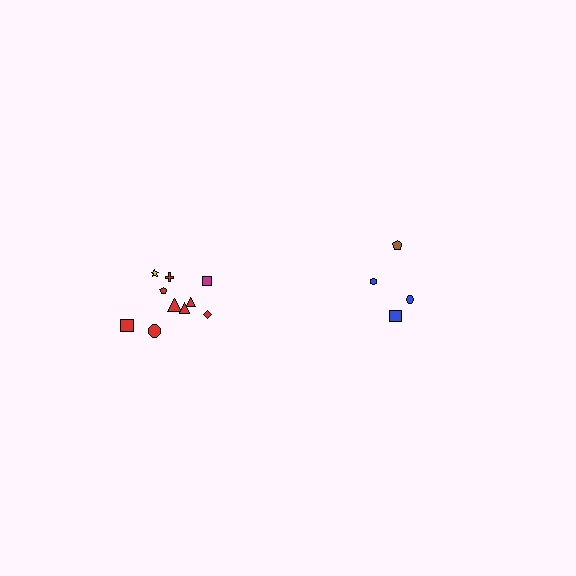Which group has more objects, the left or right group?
The left group.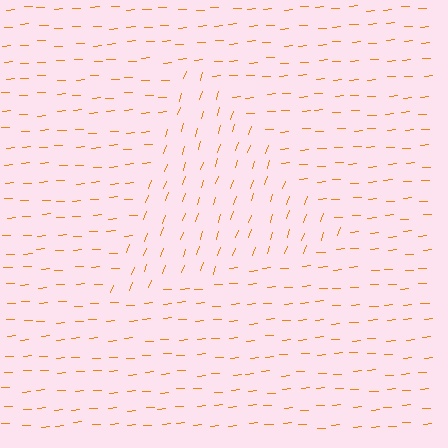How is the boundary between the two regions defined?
The boundary is defined purely by a change in line orientation (approximately 67 degrees difference). All lines are the same color and thickness.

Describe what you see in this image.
The image is filled with small orange line segments. A triangle region in the image has lines oriented differently from the surrounding lines, creating a visible texture boundary.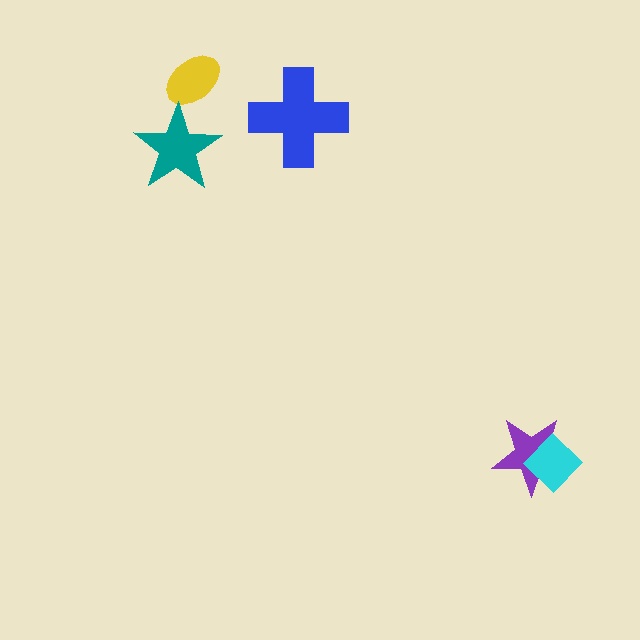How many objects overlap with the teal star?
0 objects overlap with the teal star.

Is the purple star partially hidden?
Yes, it is partially covered by another shape.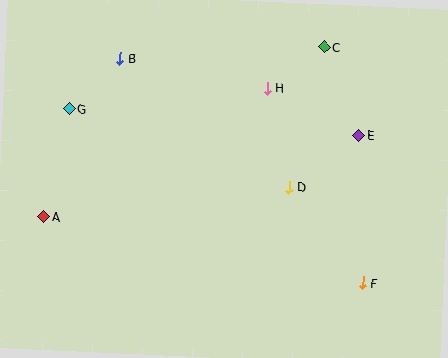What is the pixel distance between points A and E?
The distance between A and E is 326 pixels.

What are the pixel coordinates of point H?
Point H is at (267, 88).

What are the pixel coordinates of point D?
Point D is at (289, 187).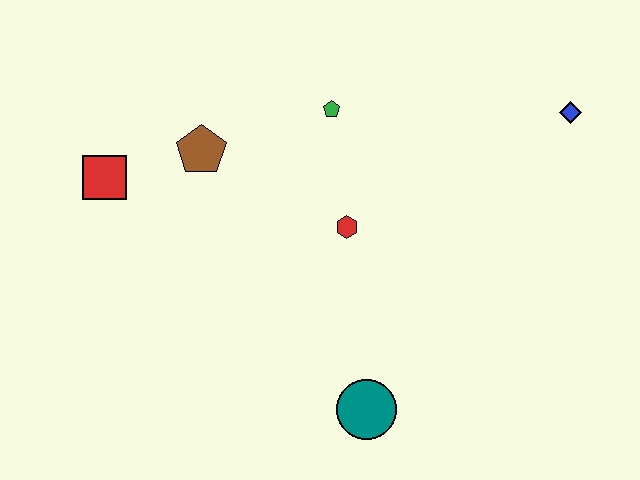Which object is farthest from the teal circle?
The blue diamond is farthest from the teal circle.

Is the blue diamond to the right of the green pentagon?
Yes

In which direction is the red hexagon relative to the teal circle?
The red hexagon is above the teal circle.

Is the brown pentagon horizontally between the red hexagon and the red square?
Yes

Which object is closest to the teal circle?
The red hexagon is closest to the teal circle.